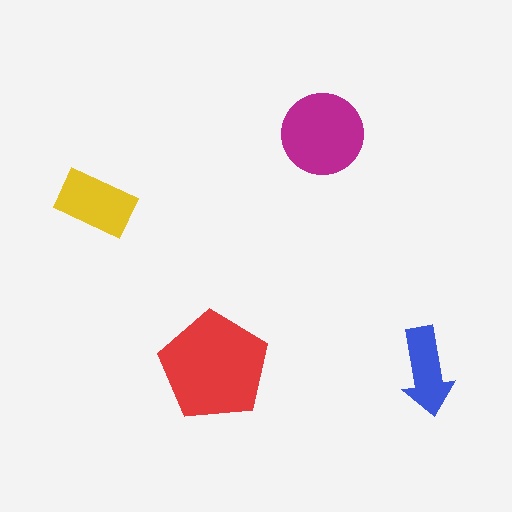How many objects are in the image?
There are 4 objects in the image.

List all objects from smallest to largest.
The blue arrow, the yellow rectangle, the magenta circle, the red pentagon.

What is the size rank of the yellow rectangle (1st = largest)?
3rd.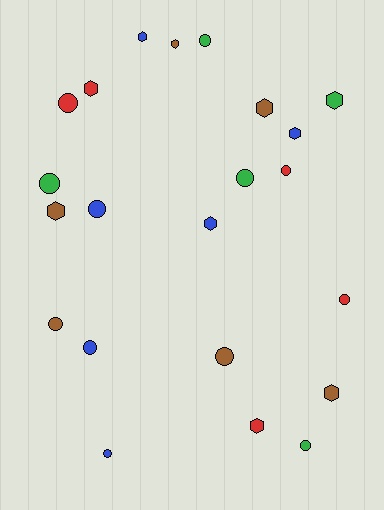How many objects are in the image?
There are 22 objects.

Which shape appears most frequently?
Circle, with 12 objects.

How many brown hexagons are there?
There are 4 brown hexagons.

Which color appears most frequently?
Brown, with 6 objects.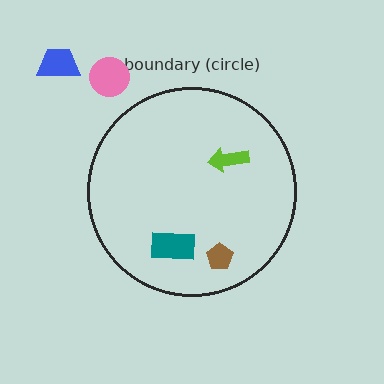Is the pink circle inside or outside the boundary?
Outside.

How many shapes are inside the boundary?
3 inside, 2 outside.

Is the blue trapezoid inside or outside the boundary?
Outside.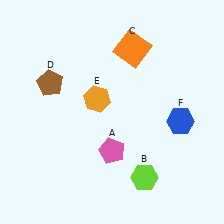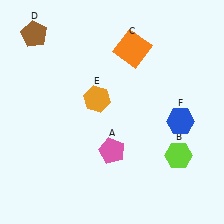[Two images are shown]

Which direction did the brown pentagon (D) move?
The brown pentagon (D) moved up.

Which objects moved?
The objects that moved are: the lime hexagon (B), the brown pentagon (D).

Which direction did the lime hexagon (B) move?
The lime hexagon (B) moved right.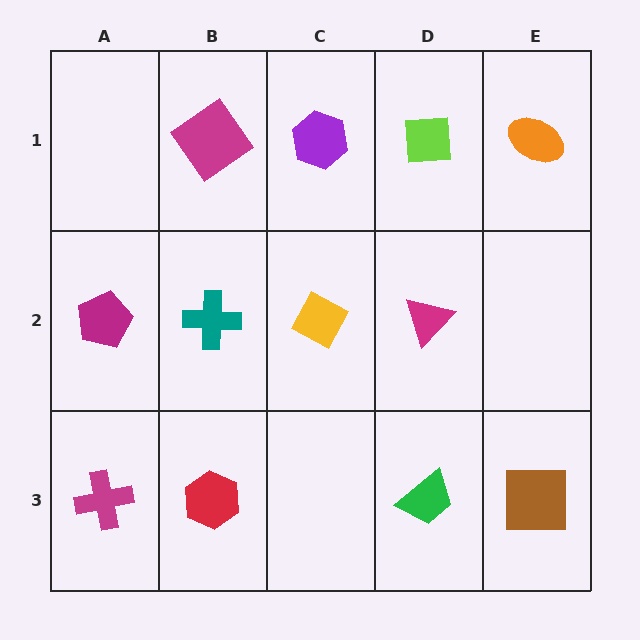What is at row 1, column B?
A magenta diamond.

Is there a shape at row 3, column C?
No, that cell is empty.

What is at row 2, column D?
A magenta triangle.